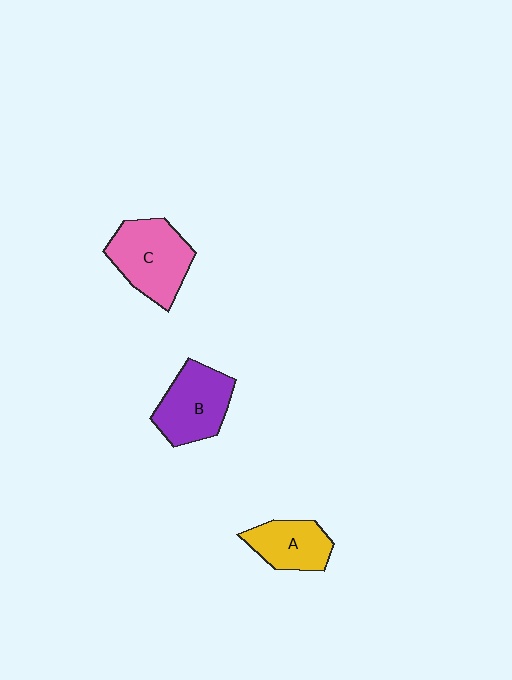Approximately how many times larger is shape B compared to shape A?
Approximately 1.3 times.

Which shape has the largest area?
Shape C (pink).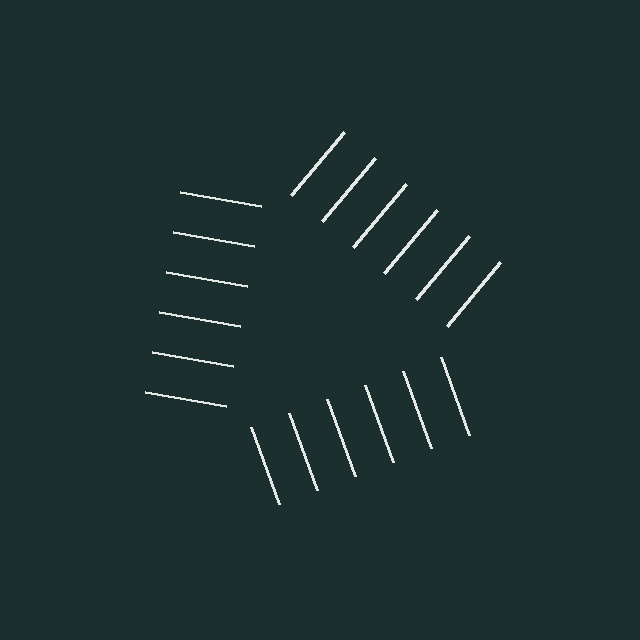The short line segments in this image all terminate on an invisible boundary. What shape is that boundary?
An illusory triangle — the line segments terminate on its edges but no continuous stroke is drawn.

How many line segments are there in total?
18 — 6 along each of the 3 edges.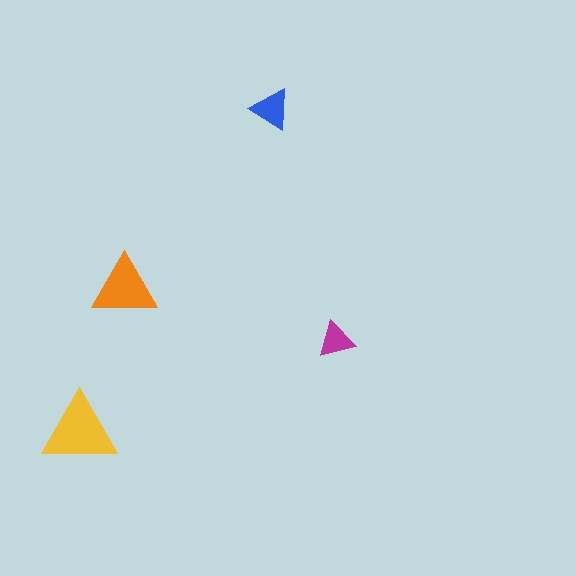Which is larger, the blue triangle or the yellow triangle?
The yellow one.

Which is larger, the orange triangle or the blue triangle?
The orange one.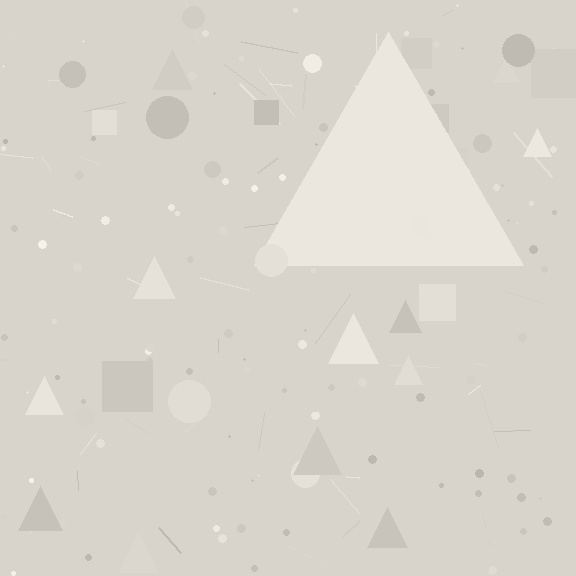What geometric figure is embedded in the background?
A triangle is embedded in the background.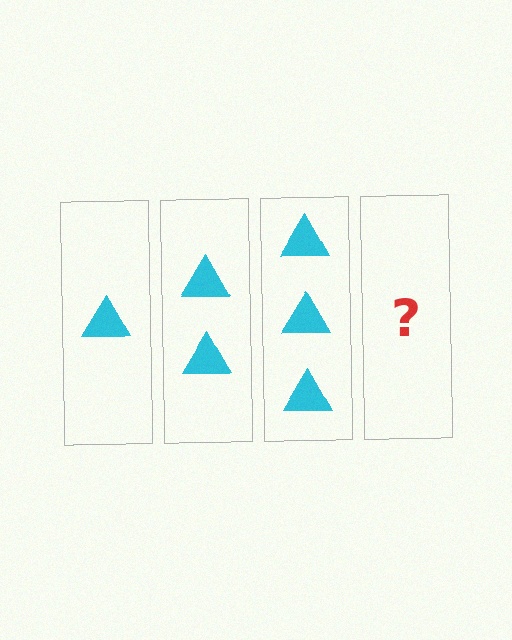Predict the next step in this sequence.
The next step is 4 triangles.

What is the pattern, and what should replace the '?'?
The pattern is that each step adds one more triangle. The '?' should be 4 triangles.